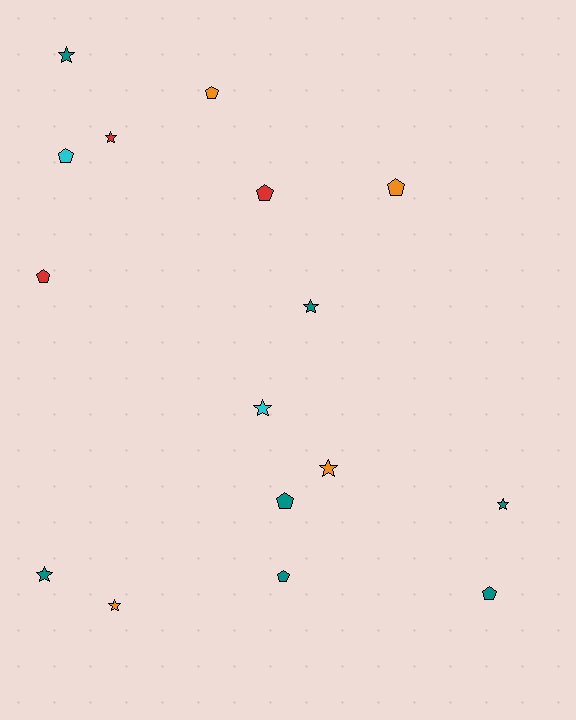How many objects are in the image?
There are 16 objects.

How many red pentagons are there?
There are 2 red pentagons.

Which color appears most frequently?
Teal, with 7 objects.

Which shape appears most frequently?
Pentagon, with 8 objects.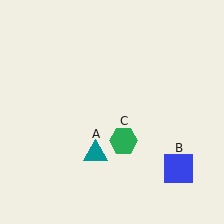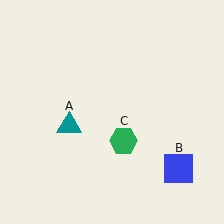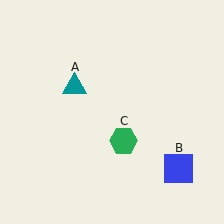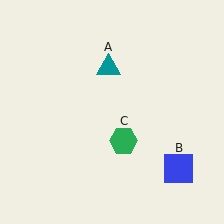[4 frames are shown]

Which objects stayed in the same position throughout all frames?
Blue square (object B) and green hexagon (object C) remained stationary.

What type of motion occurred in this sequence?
The teal triangle (object A) rotated clockwise around the center of the scene.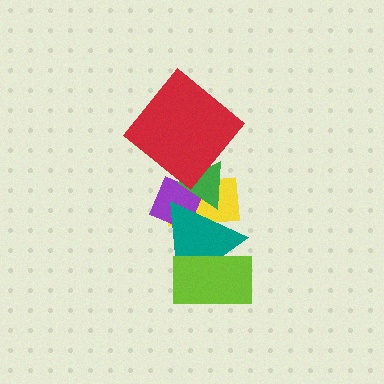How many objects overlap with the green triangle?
4 objects overlap with the green triangle.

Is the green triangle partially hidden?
Yes, it is partially covered by another shape.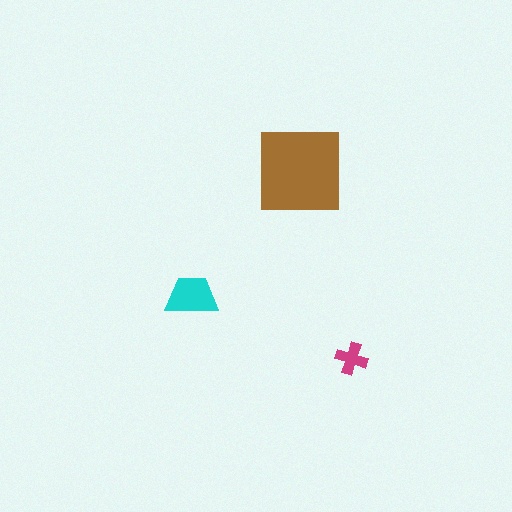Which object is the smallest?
The magenta cross.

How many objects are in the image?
There are 3 objects in the image.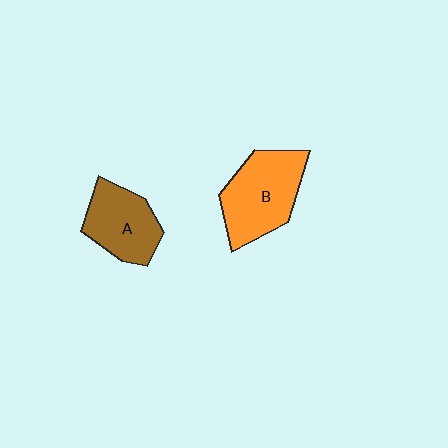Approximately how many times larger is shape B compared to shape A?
Approximately 1.3 times.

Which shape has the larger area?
Shape B (orange).